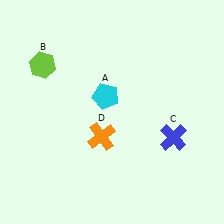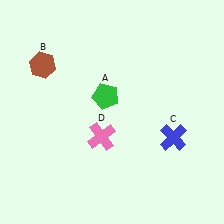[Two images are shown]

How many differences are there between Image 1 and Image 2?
There are 3 differences between the two images.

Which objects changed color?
A changed from cyan to green. B changed from lime to brown. D changed from orange to pink.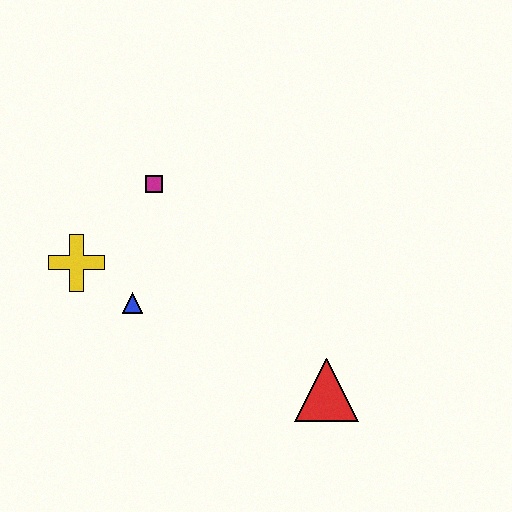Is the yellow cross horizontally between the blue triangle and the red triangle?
No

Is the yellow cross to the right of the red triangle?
No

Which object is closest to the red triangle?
The blue triangle is closest to the red triangle.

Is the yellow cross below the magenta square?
Yes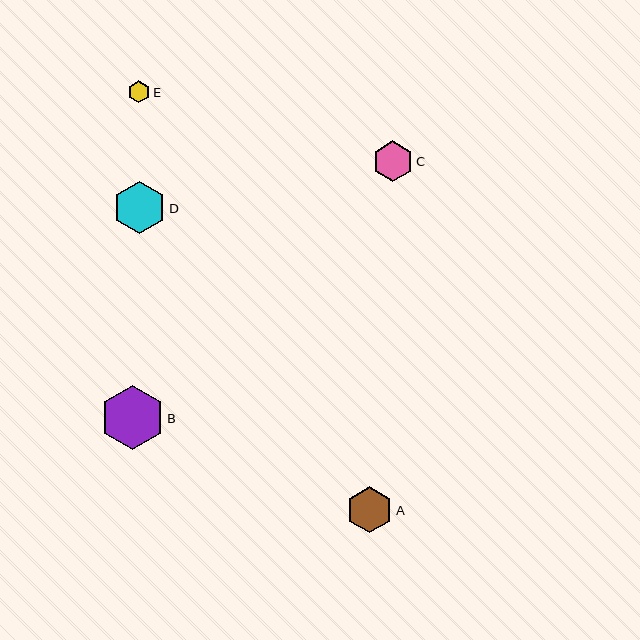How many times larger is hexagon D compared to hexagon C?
Hexagon D is approximately 1.3 times the size of hexagon C.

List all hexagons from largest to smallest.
From largest to smallest: B, D, A, C, E.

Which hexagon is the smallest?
Hexagon E is the smallest with a size of approximately 22 pixels.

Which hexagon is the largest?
Hexagon B is the largest with a size of approximately 64 pixels.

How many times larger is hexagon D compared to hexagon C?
Hexagon D is approximately 1.3 times the size of hexagon C.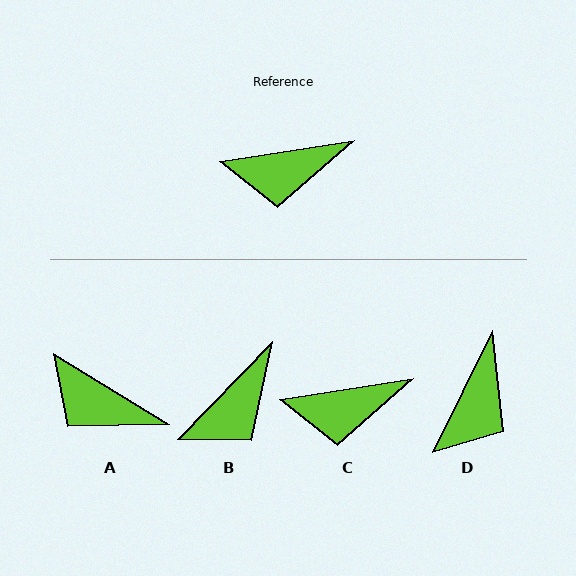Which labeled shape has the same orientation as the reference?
C.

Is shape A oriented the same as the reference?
No, it is off by about 40 degrees.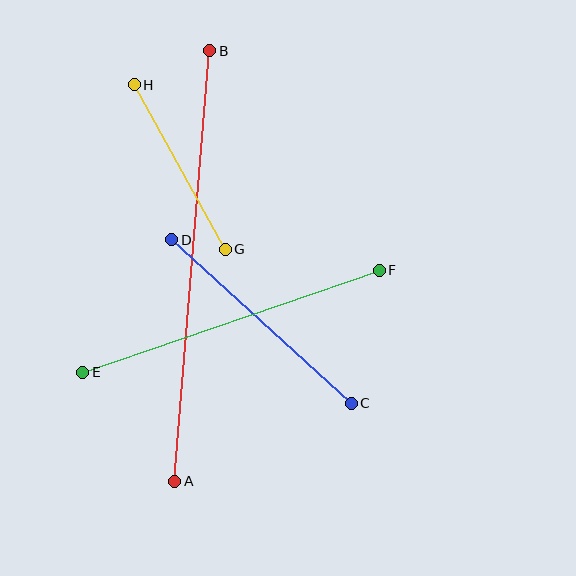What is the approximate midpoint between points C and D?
The midpoint is at approximately (261, 322) pixels.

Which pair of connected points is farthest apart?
Points A and B are farthest apart.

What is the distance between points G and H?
The distance is approximately 188 pixels.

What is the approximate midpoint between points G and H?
The midpoint is at approximately (180, 167) pixels.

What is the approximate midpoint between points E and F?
The midpoint is at approximately (231, 321) pixels.